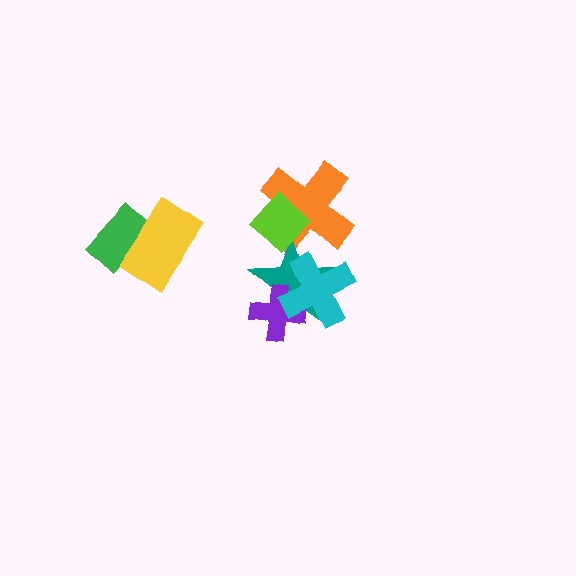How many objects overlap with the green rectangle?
1 object overlaps with the green rectangle.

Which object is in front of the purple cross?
The cyan cross is in front of the purple cross.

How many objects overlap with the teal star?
4 objects overlap with the teal star.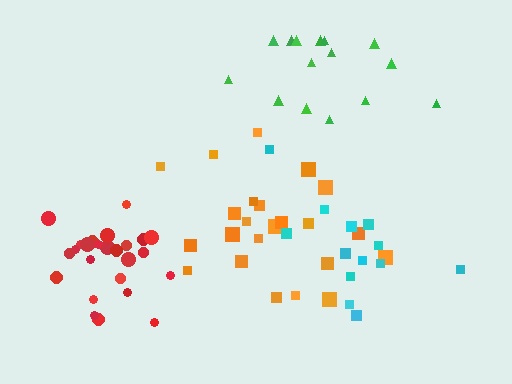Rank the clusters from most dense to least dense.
red, orange, cyan, green.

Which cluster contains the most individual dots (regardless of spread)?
Red (26).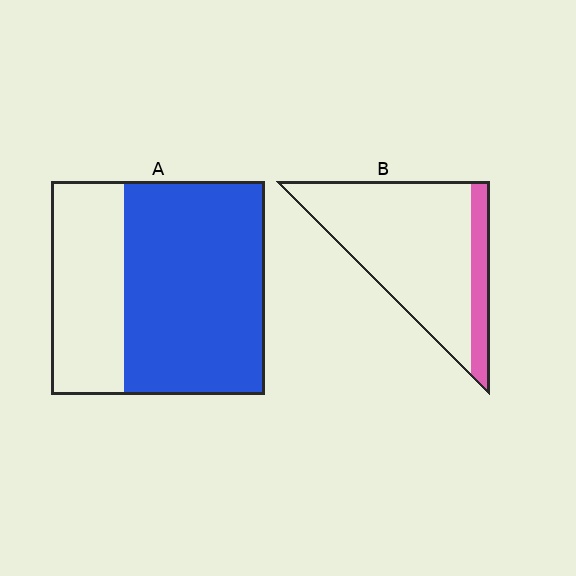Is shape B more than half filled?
No.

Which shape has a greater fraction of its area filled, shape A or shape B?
Shape A.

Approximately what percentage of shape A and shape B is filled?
A is approximately 65% and B is approximately 15%.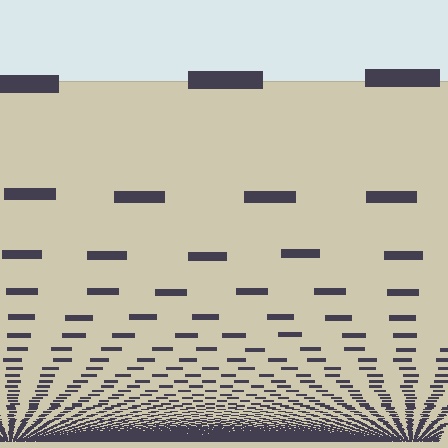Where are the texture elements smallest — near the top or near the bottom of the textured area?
Near the bottom.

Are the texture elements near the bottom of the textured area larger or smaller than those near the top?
Smaller. The gradient is inverted — elements near the bottom are smaller and denser.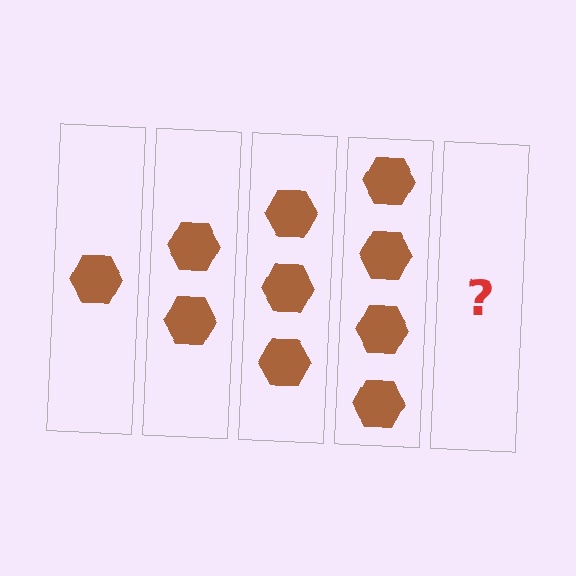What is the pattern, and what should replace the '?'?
The pattern is that each step adds one more hexagon. The '?' should be 5 hexagons.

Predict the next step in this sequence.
The next step is 5 hexagons.